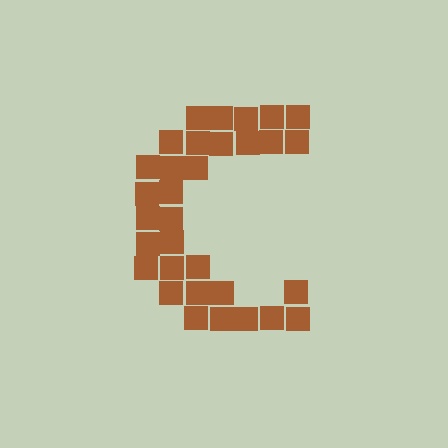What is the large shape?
The large shape is the letter C.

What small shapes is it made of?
It is made of small squares.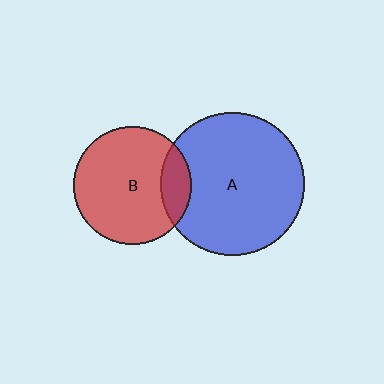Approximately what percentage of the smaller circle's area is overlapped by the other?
Approximately 15%.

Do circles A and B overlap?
Yes.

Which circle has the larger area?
Circle A (blue).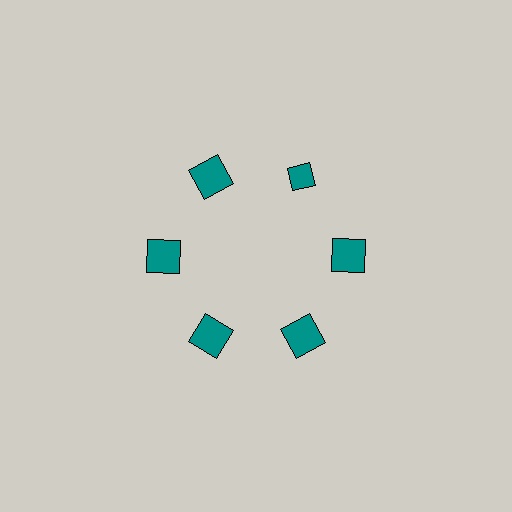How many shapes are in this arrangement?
There are 6 shapes arranged in a ring pattern.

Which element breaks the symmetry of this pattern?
The teal diamond at roughly the 1 o'clock position breaks the symmetry. All other shapes are teal squares.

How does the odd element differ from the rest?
It has a different shape: diamond instead of square.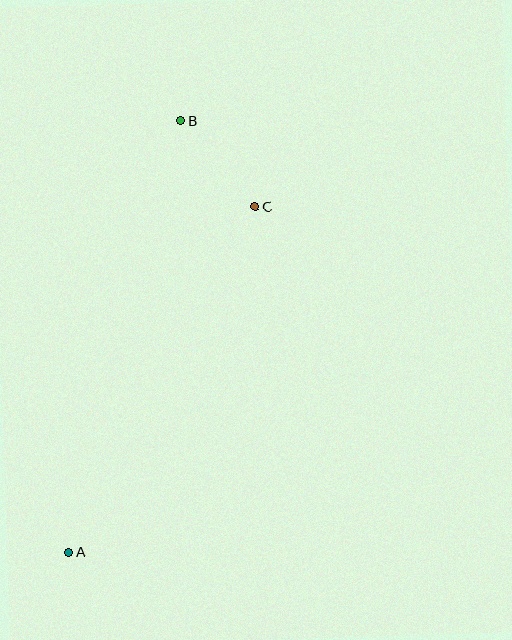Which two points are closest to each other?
Points B and C are closest to each other.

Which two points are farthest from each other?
Points A and B are farthest from each other.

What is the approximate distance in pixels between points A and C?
The distance between A and C is approximately 393 pixels.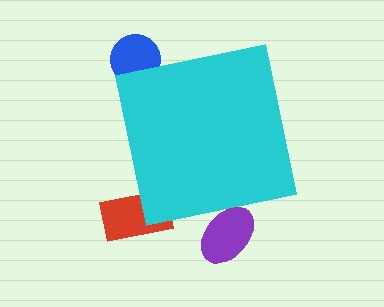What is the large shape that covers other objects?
A cyan square.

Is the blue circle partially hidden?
Yes, the blue circle is partially hidden behind the cyan square.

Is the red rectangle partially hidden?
Yes, the red rectangle is partially hidden behind the cyan square.